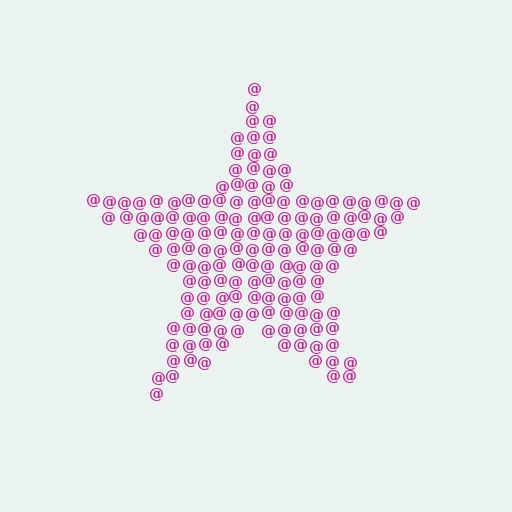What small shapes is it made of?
It is made of small at signs.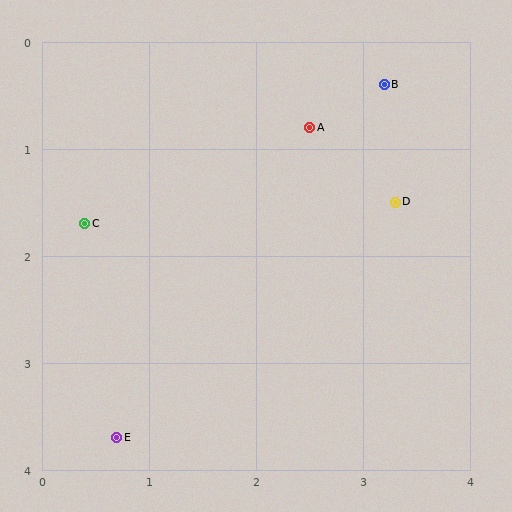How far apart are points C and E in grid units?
Points C and E are about 2.0 grid units apart.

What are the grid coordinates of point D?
Point D is at approximately (3.3, 1.5).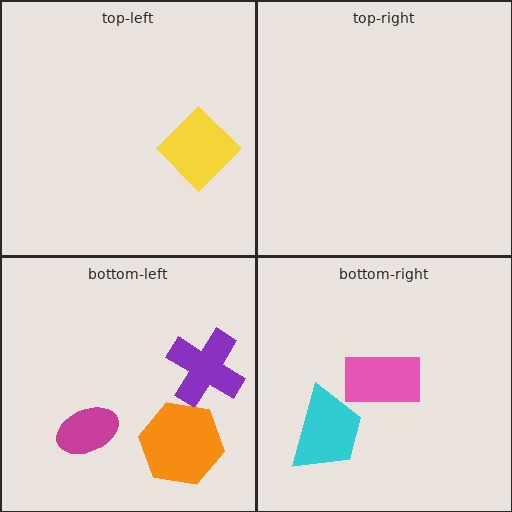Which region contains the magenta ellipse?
The bottom-left region.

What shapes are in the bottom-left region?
The purple cross, the magenta ellipse, the orange hexagon.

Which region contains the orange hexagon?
The bottom-left region.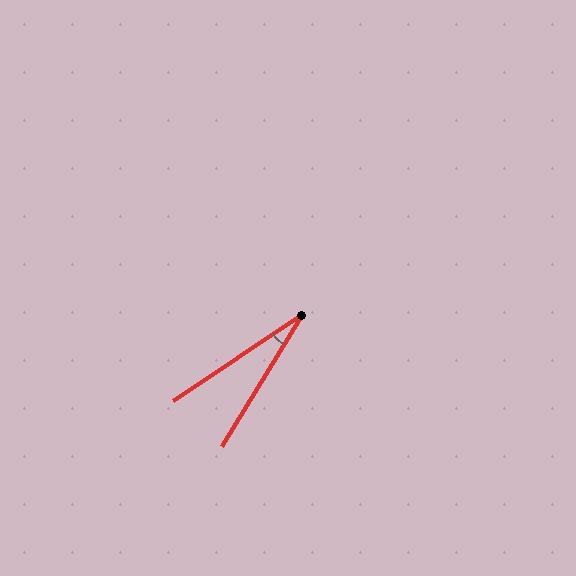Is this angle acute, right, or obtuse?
It is acute.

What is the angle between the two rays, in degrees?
Approximately 25 degrees.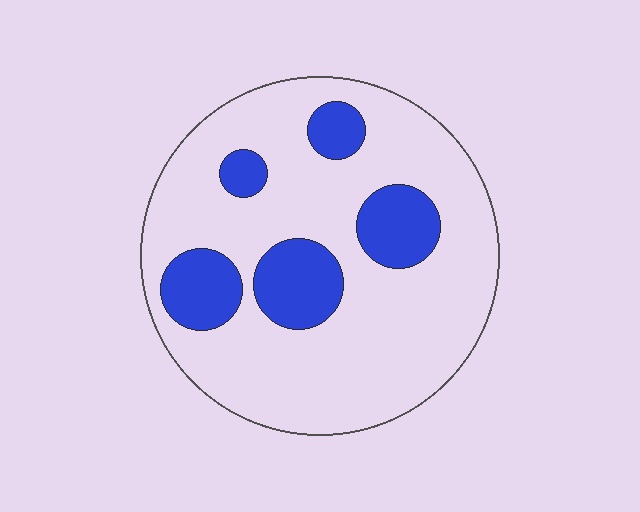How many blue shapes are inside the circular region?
5.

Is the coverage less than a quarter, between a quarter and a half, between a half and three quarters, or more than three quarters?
Less than a quarter.